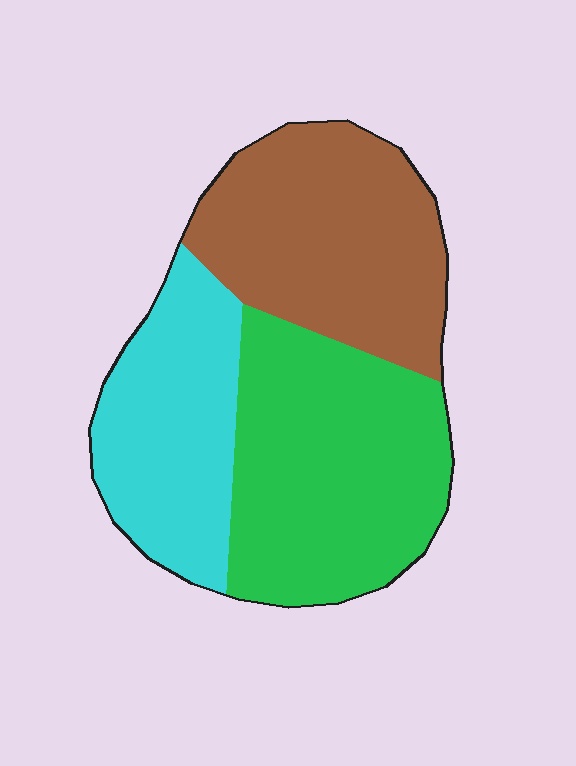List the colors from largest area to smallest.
From largest to smallest: green, brown, cyan.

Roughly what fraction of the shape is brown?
Brown covers around 35% of the shape.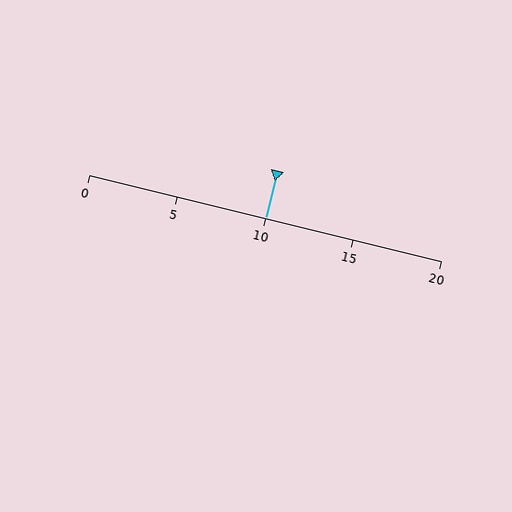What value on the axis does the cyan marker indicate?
The marker indicates approximately 10.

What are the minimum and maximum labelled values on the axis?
The axis runs from 0 to 20.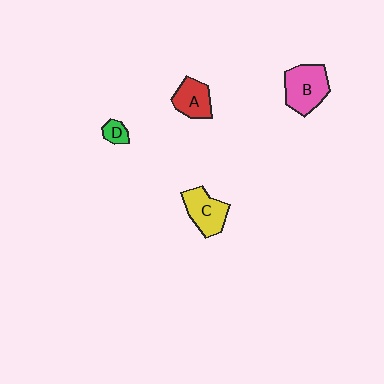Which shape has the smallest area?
Shape D (green).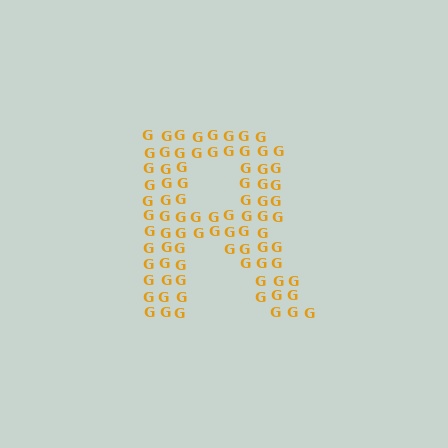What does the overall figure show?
The overall figure shows the letter R.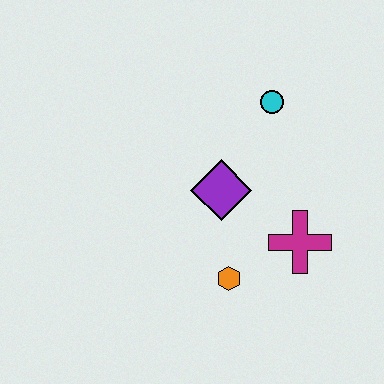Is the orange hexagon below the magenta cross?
Yes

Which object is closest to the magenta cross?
The orange hexagon is closest to the magenta cross.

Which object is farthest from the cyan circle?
The orange hexagon is farthest from the cyan circle.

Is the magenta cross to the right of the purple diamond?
Yes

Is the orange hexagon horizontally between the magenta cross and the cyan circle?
No